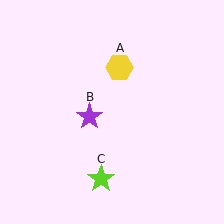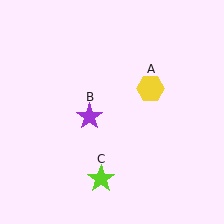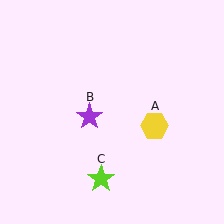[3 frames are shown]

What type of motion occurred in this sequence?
The yellow hexagon (object A) rotated clockwise around the center of the scene.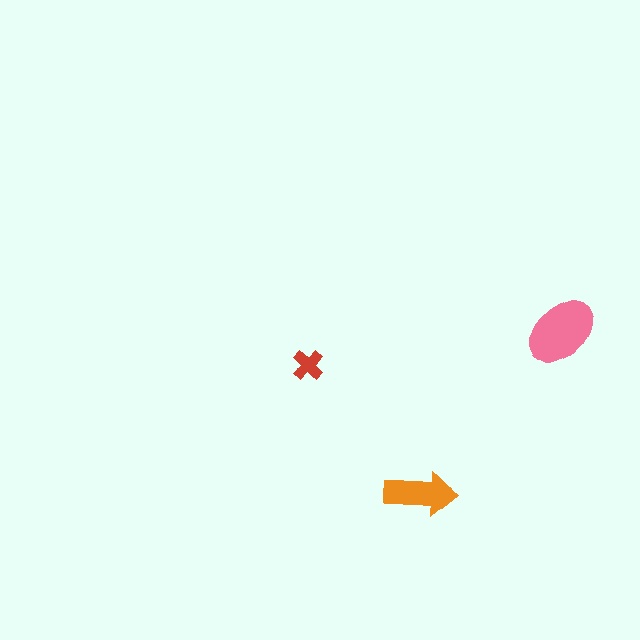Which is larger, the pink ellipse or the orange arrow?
The pink ellipse.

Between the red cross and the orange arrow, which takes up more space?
The orange arrow.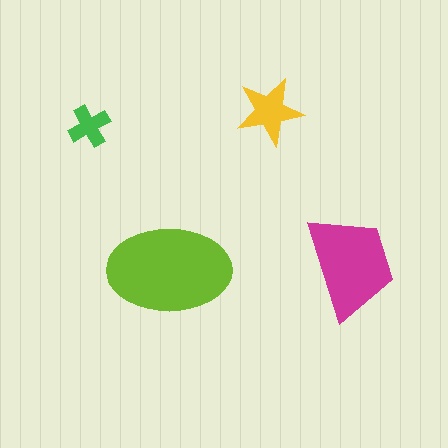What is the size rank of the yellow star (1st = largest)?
3rd.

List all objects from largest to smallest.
The lime ellipse, the magenta trapezoid, the yellow star, the green cross.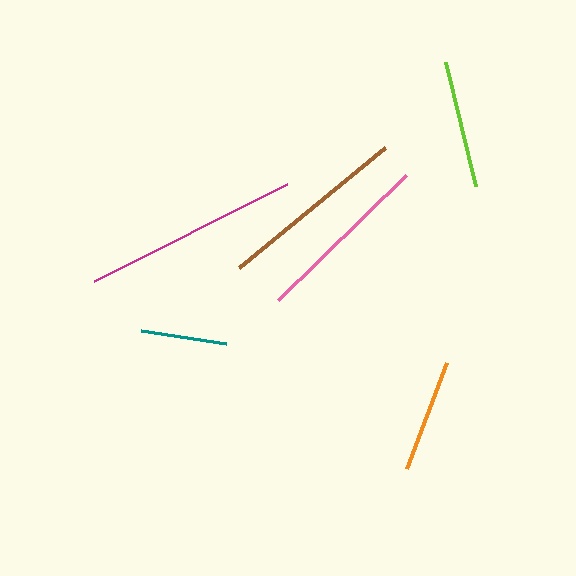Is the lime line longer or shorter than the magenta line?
The magenta line is longer than the lime line.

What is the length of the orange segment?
The orange segment is approximately 113 pixels long.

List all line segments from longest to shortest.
From longest to shortest: magenta, brown, pink, lime, orange, teal.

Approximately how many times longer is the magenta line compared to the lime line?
The magenta line is approximately 1.7 times the length of the lime line.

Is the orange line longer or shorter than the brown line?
The brown line is longer than the orange line.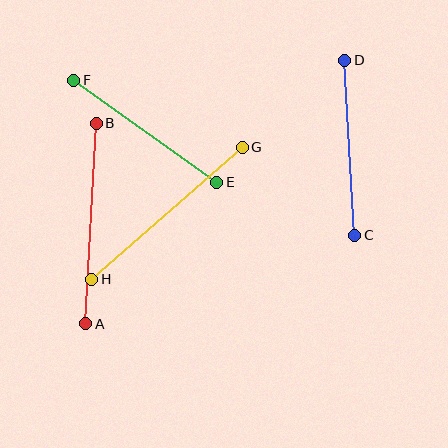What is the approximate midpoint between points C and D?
The midpoint is at approximately (350, 148) pixels.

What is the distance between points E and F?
The distance is approximately 176 pixels.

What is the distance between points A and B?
The distance is approximately 201 pixels.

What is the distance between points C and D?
The distance is approximately 175 pixels.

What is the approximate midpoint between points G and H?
The midpoint is at approximately (167, 213) pixels.